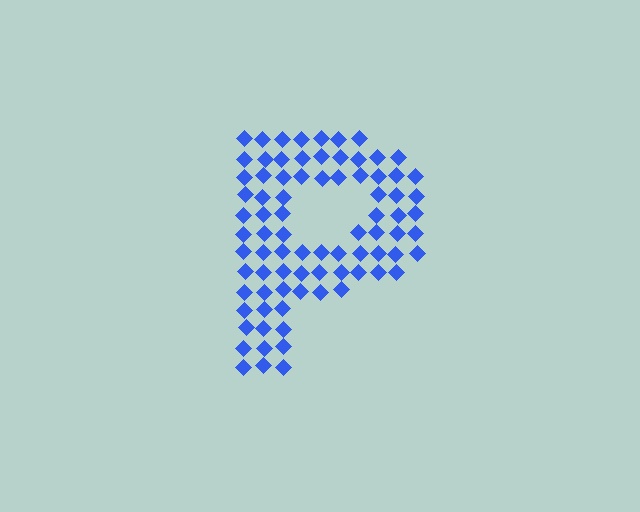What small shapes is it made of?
It is made of small diamonds.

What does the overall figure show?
The overall figure shows the letter P.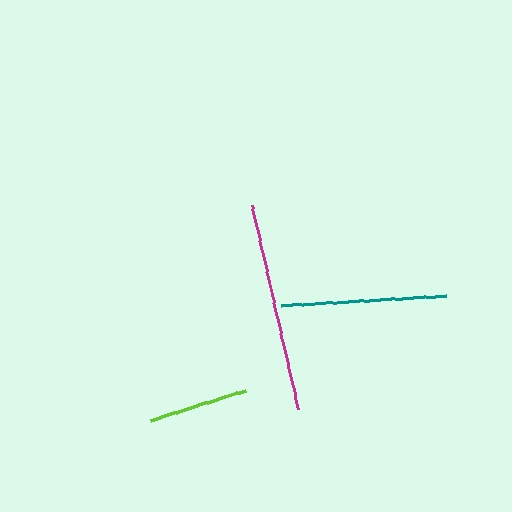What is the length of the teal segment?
The teal segment is approximately 165 pixels long.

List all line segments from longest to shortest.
From longest to shortest: magenta, teal, lime.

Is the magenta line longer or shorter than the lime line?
The magenta line is longer than the lime line.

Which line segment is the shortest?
The lime line is the shortest at approximately 100 pixels.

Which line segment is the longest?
The magenta line is the longest at approximately 210 pixels.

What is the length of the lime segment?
The lime segment is approximately 100 pixels long.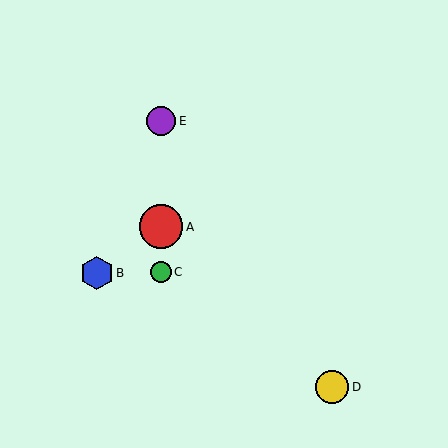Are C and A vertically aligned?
Yes, both are at x≈161.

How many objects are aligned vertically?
3 objects (A, C, E) are aligned vertically.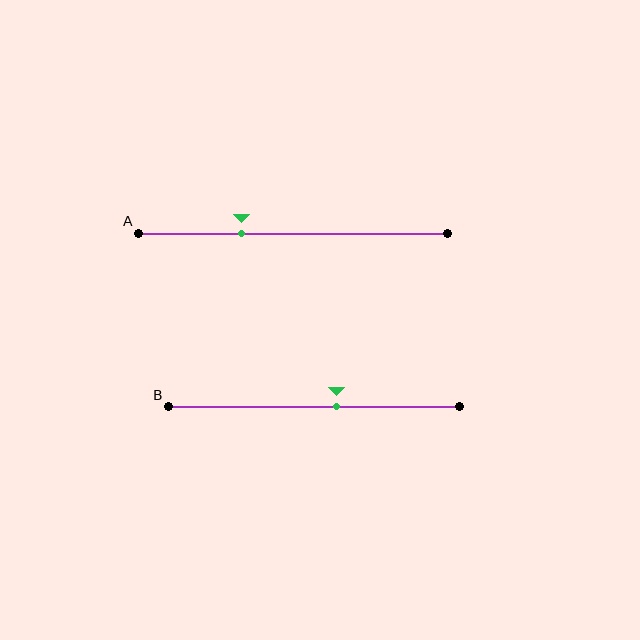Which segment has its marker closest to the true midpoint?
Segment B has its marker closest to the true midpoint.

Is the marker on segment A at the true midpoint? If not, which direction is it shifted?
No, the marker on segment A is shifted to the left by about 16% of the segment length.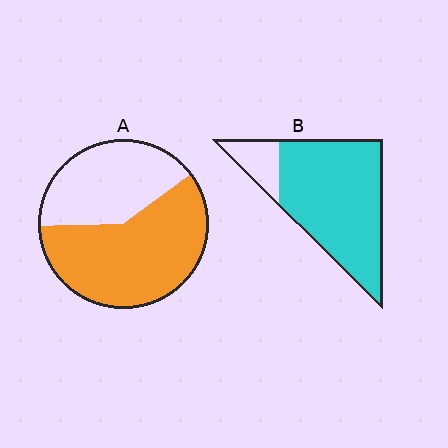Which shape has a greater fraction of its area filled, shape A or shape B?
Shape B.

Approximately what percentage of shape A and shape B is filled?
A is approximately 60% and B is approximately 85%.